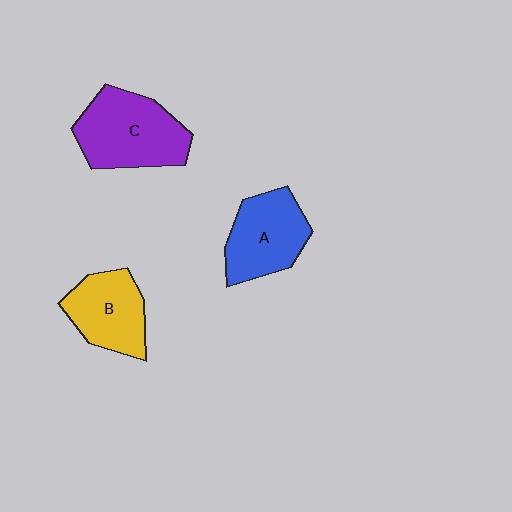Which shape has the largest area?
Shape C (purple).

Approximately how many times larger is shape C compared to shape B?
Approximately 1.3 times.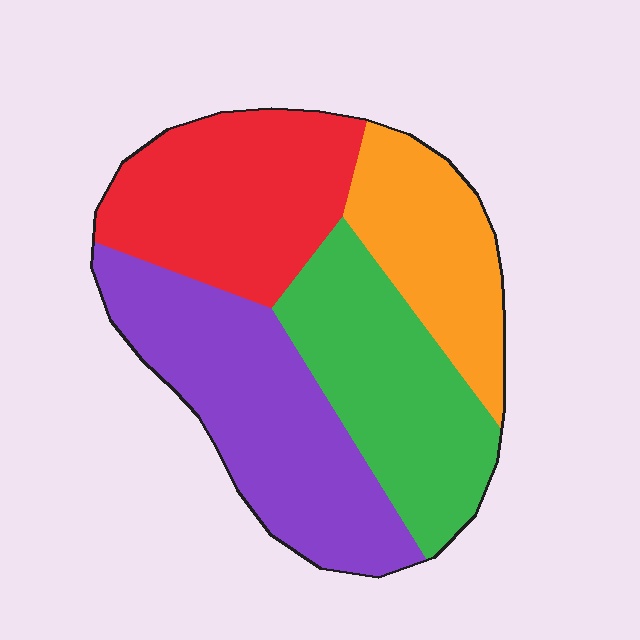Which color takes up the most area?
Purple, at roughly 30%.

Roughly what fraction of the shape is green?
Green takes up about one quarter (1/4) of the shape.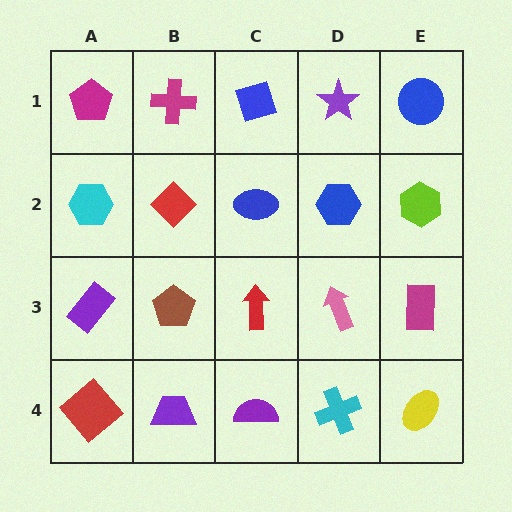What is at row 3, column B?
A brown pentagon.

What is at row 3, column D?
A pink arrow.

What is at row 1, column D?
A purple star.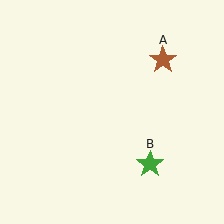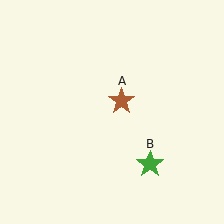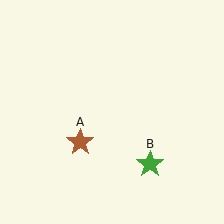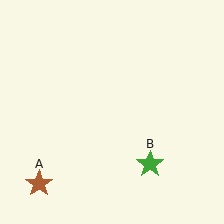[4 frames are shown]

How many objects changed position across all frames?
1 object changed position: brown star (object A).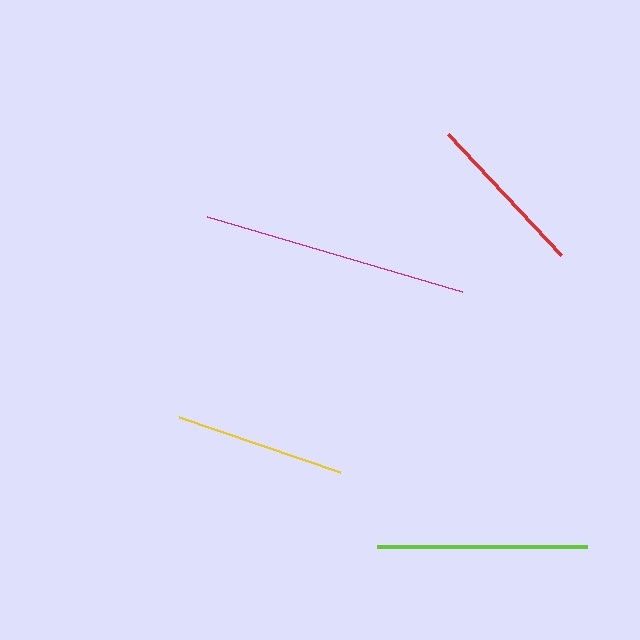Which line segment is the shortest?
The red line is the shortest at approximately 165 pixels.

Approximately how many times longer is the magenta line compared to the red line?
The magenta line is approximately 1.6 times the length of the red line.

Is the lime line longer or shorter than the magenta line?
The magenta line is longer than the lime line.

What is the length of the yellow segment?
The yellow segment is approximately 170 pixels long.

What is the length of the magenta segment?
The magenta segment is approximately 266 pixels long.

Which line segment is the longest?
The magenta line is the longest at approximately 266 pixels.